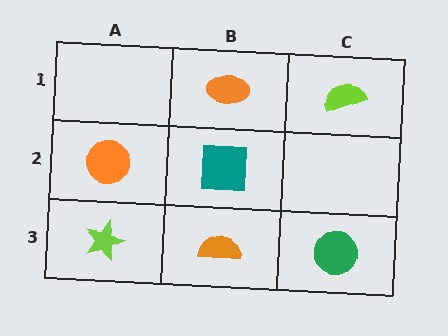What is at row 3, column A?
A lime star.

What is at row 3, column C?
A green circle.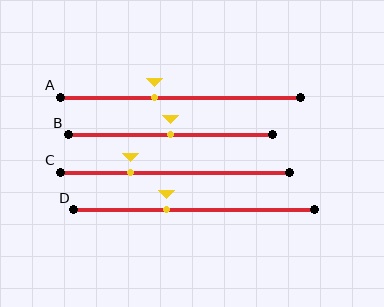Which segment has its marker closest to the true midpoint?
Segment B has its marker closest to the true midpoint.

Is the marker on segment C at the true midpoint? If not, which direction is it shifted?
No, the marker on segment C is shifted to the left by about 19% of the segment length.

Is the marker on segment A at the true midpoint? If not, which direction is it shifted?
No, the marker on segment A is shifted to the left by about 11% of the segment length.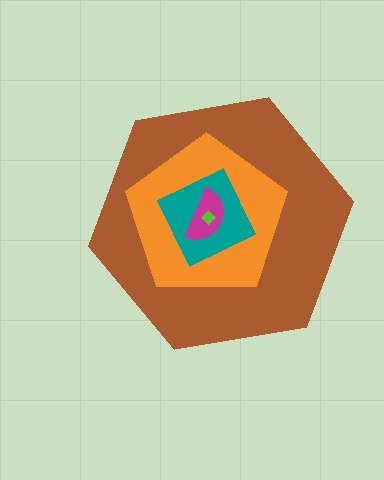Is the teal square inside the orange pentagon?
Yes.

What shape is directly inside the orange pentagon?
The teal square.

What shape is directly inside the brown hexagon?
The orange pentagon.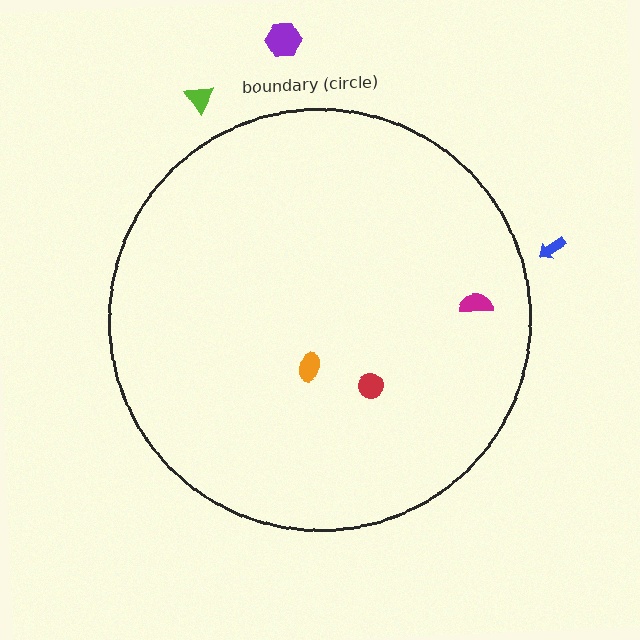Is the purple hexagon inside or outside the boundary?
Outside.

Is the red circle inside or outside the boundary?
Inside.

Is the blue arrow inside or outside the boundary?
Outside.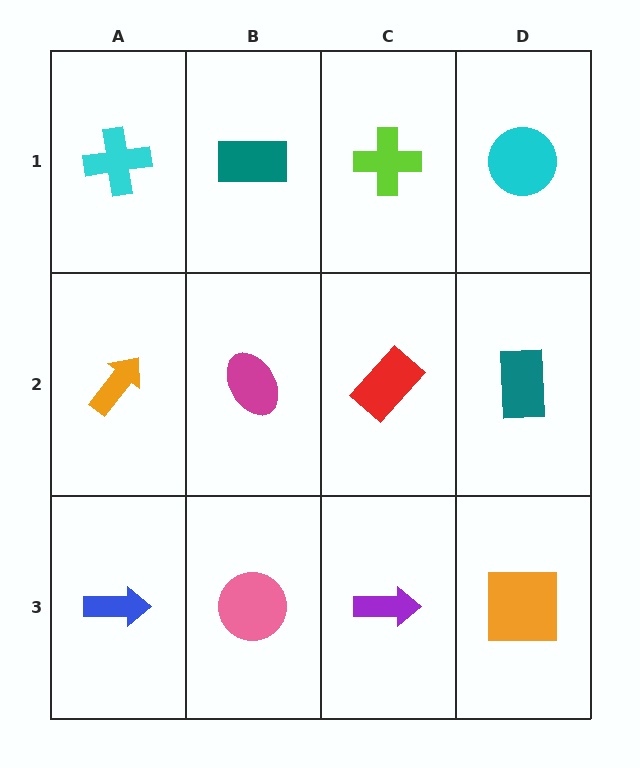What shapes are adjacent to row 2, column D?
A cyan circle (row 1, column D), an orange square (row 3, column D), a red rectangle (row 2, column C).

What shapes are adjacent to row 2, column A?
A cyan cross (row 1, column A), a blue arrow (row 3, column A), a magenta ellipse (row 2, column B).